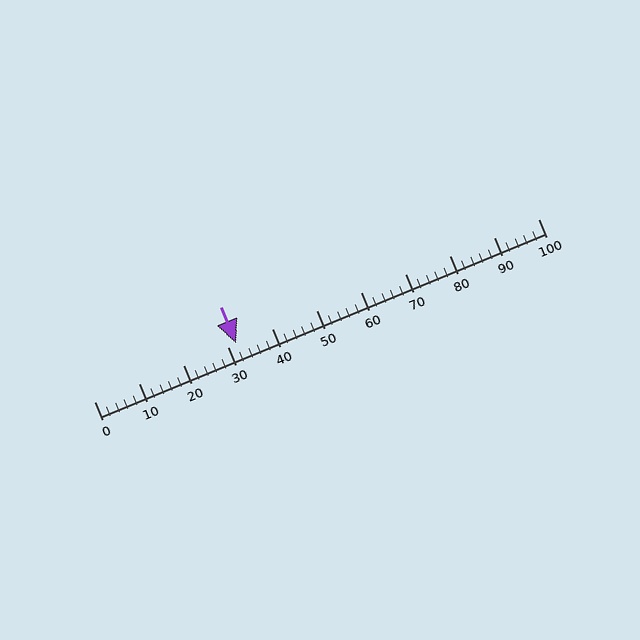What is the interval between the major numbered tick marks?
The major tick marks are spaced 10 units apart.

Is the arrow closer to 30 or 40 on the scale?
The arrow is closer to 30.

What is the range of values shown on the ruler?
The ruler shows values from 0 to 100.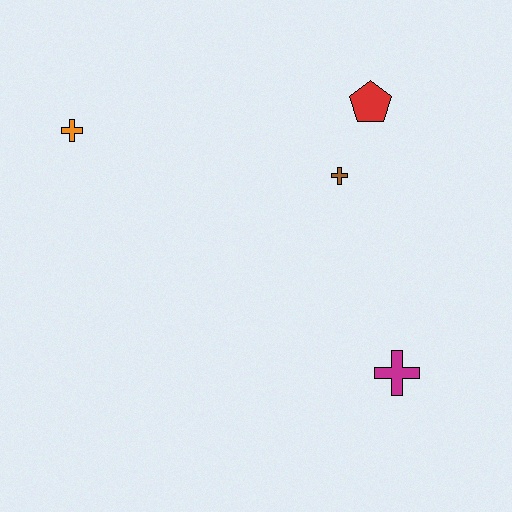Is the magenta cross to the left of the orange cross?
No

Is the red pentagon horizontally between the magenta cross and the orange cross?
Yes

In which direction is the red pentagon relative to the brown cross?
The red pentagon is above the brown cross.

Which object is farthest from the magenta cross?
The orange cross is farthest from the magenta cross.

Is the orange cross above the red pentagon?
No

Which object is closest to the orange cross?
The brown cross is closest to the orange cross.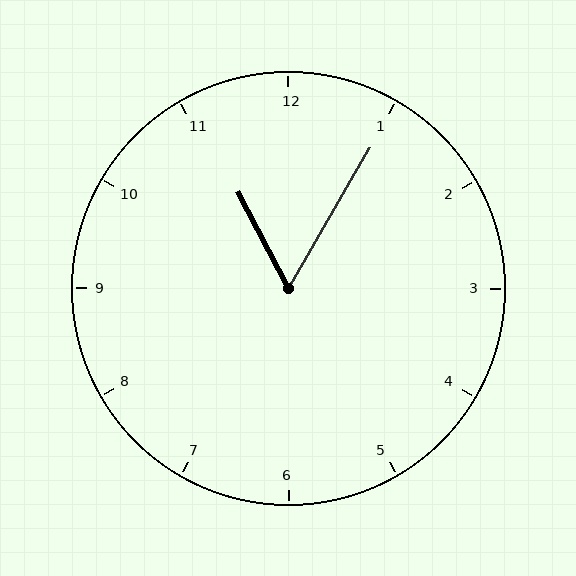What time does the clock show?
11:05.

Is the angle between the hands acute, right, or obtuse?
It is acute.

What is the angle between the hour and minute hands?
Approximately 58 degrees.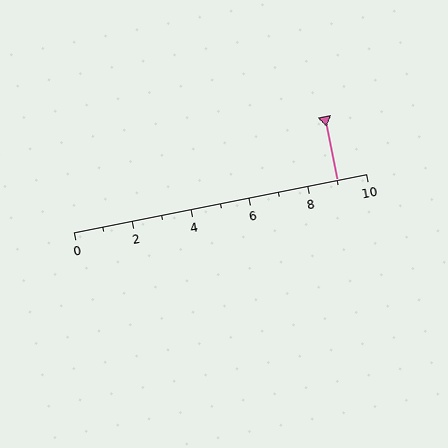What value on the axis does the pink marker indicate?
The marker indicates approximately 9.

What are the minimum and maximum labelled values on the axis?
The axis runs from 0 to 10.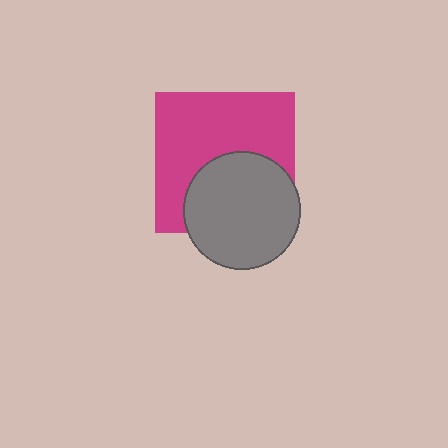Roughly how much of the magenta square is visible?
About half of it is visible (roughly 60%).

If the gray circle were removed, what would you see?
You would see the complete magenta square.